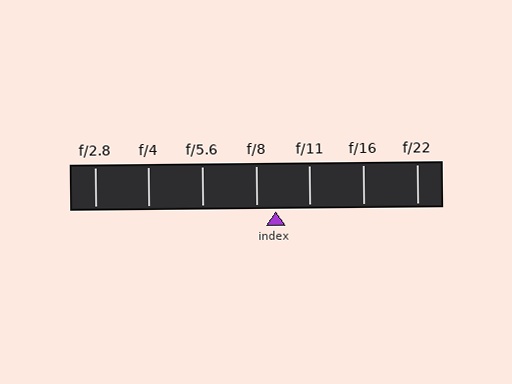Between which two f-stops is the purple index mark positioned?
The index mark is between f/8 and f/11.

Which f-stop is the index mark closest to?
The index mark is closest to f/8.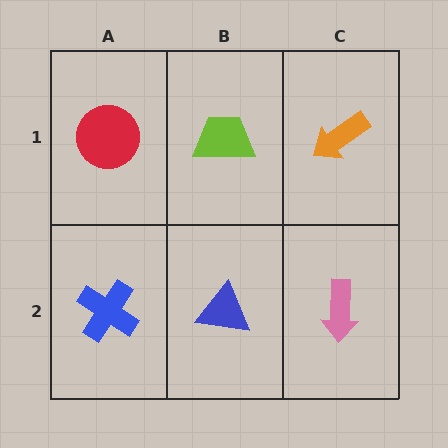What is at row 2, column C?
A pink arrow.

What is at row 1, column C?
An orange arrow.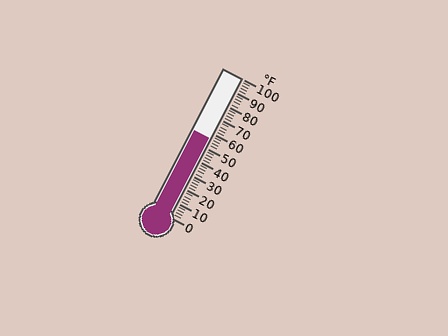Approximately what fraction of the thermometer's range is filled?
The thermometer is filled to approximately 55% of its range.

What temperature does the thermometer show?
The thermometer shows approximately 56°F.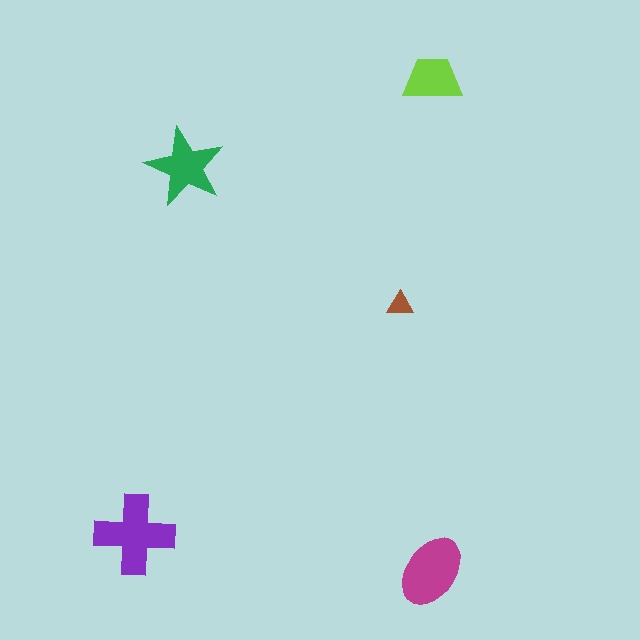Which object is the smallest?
The brown triangle.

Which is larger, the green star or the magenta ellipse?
The magenta ellipse.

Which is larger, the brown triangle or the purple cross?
The purple cross.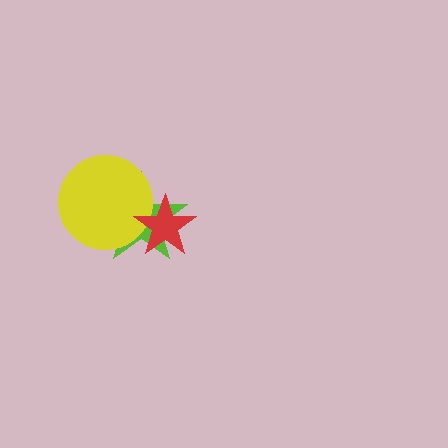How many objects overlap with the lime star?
2 objects overlap with the lime star.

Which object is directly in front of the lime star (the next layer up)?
The yellow circle is directly in front of the lime star.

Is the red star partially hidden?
No, no other shape covers it.